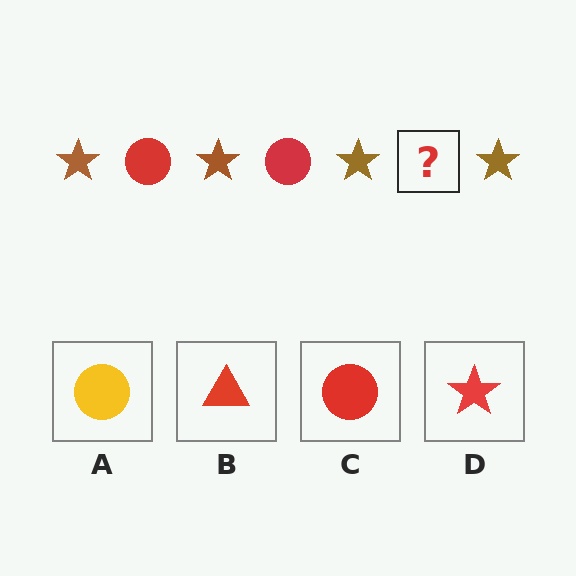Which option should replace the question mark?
Option C.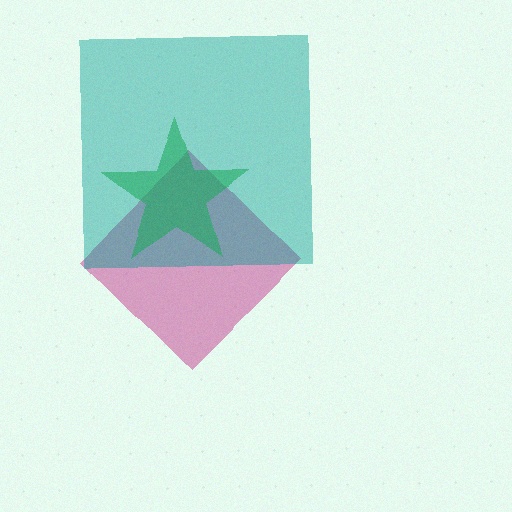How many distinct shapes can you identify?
There are 3 distinct shapes: a magenta diamond, a green star, a teal square.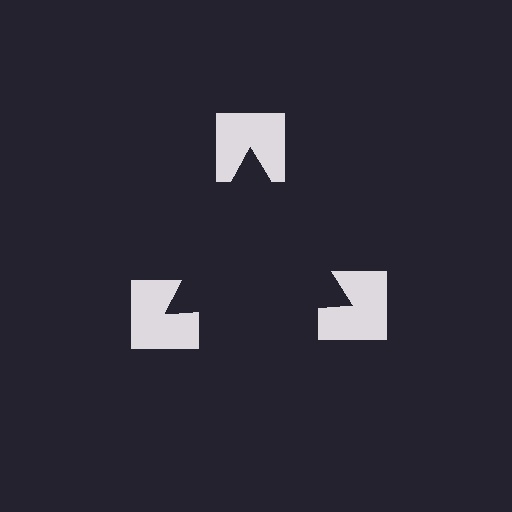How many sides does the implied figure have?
3 sides.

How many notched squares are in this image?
There are 3 — one at each vertex of the illusory triangle.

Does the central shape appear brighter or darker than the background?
It typically appears slightly darker than the background, even though no actual brightness change is drawn.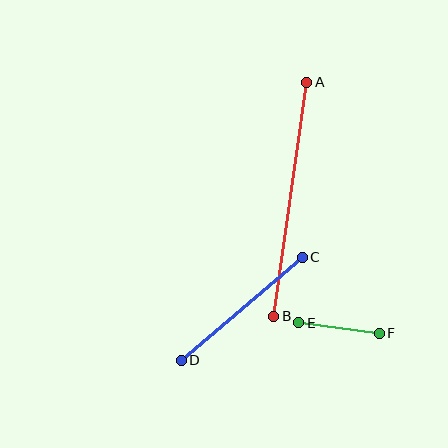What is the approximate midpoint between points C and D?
The midpoint is at approximately (242, 309) pixels.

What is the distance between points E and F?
The distance is approximately 81 pixels.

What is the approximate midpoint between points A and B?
The midpoint is at approximately (290, 199) pixels.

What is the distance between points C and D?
The distance is approximately 159 pixels.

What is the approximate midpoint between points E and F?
The midpoint is at approximately (339, 328) pixels.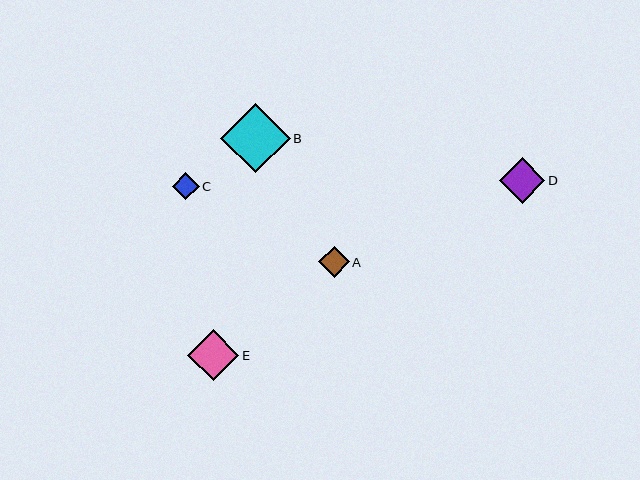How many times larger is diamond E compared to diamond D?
Diamond E is approximately 1.1 times the size of diamond D.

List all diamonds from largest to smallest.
From largest to smallest: B, E, D, A, C.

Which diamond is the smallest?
Diamond C is the smallest with a size of approximately 26 pixels.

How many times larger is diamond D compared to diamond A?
Diamond D is approximately 1.5 times the size of diamond A.